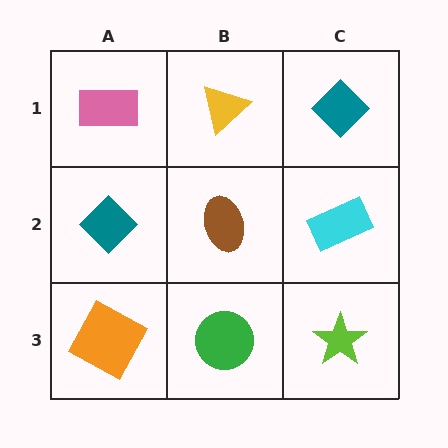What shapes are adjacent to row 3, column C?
A cyan rectangle (row 2, column C), a green circle (row 3, column B).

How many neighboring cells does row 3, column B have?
3.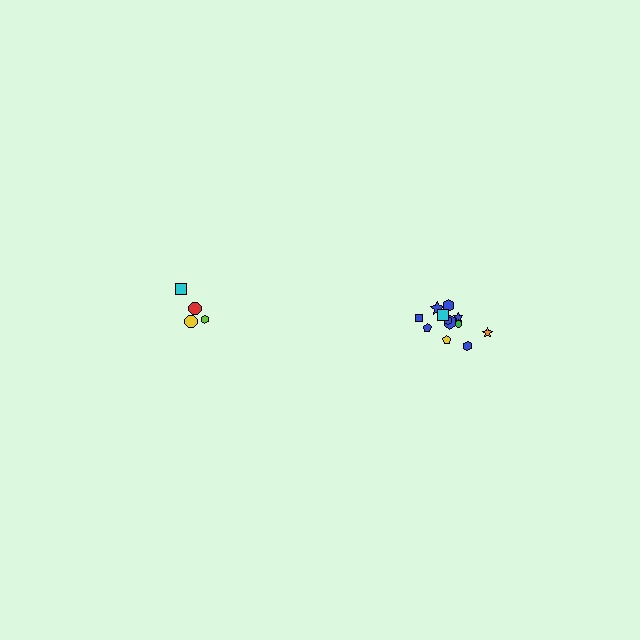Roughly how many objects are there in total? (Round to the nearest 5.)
Roughly 15 objects in total.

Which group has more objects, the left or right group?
The right group.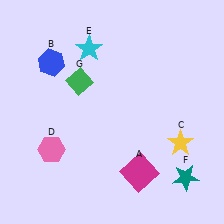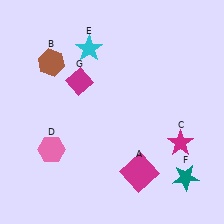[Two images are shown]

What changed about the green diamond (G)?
In Image 1, G is green. In Image 2, it changed to magenta.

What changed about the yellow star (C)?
In Image 1, C is yellow. In Image 2, it changed to magenta.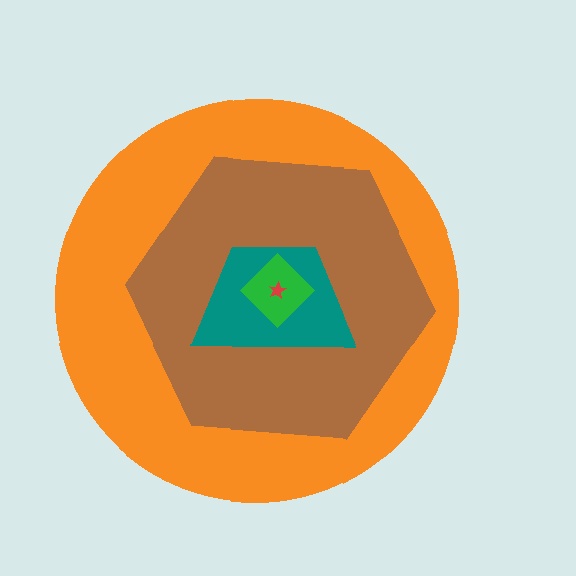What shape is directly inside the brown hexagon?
The teal trapezoid.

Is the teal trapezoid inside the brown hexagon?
Yes.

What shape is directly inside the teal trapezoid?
The green diamond.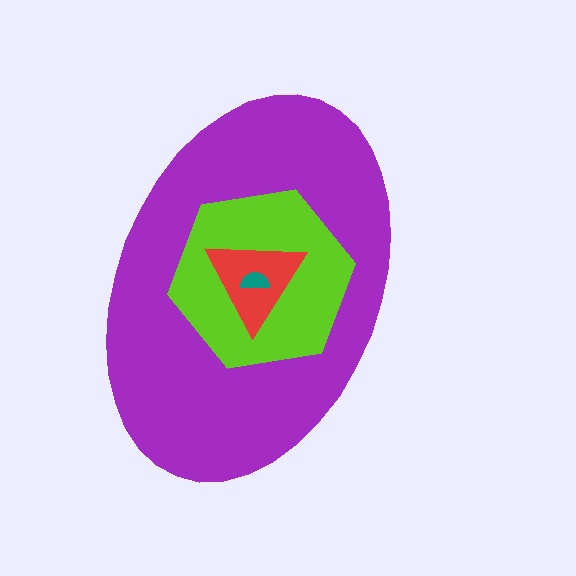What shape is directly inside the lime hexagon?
The red triangle.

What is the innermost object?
The teal semicircle.